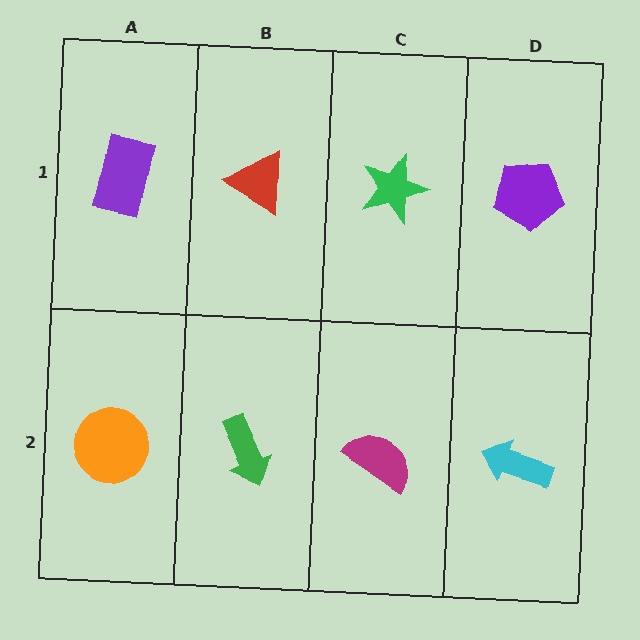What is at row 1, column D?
A purple pentagon.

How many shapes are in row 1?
4 shapes.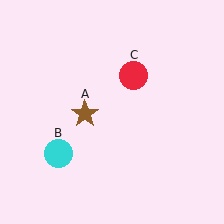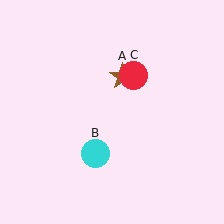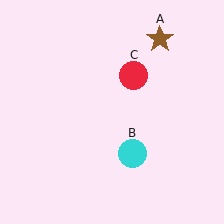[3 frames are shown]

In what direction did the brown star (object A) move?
The brown star (object A) moved up and to the right.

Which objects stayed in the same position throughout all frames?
Red circle (object C) remained stationary.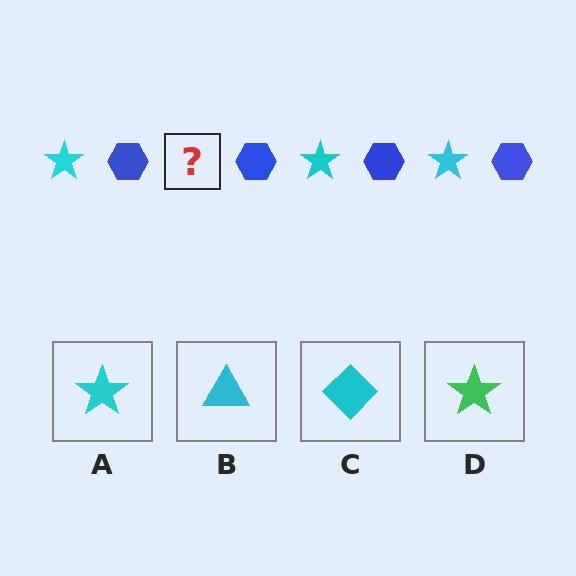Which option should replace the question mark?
Option A.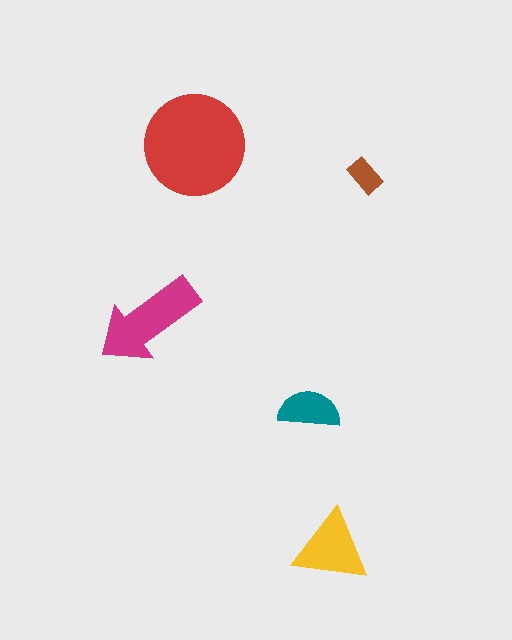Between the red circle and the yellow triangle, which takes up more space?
The red circle.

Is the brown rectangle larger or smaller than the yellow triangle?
Smaller.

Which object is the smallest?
The brown rectangle.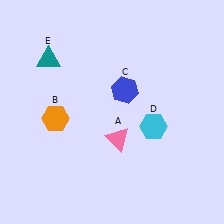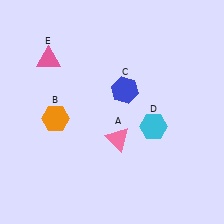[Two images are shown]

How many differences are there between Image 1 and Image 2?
There is 1 difference between the two images.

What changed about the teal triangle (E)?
In Image 1, E is teal. In Image 2, it changed to pink.